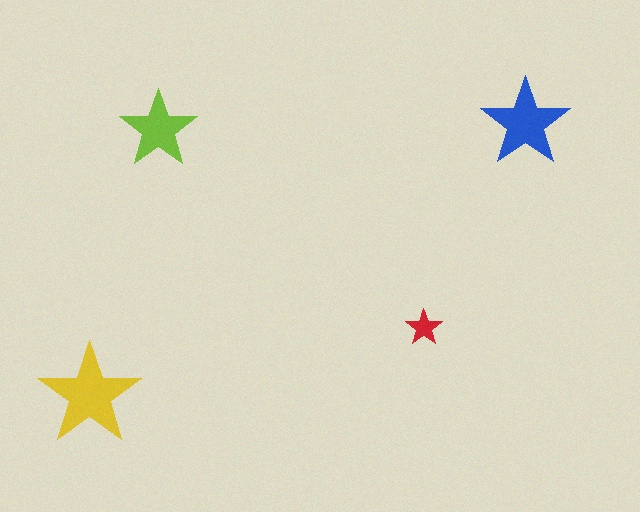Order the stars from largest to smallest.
the yellow one, the blue one, the lime one, the red one.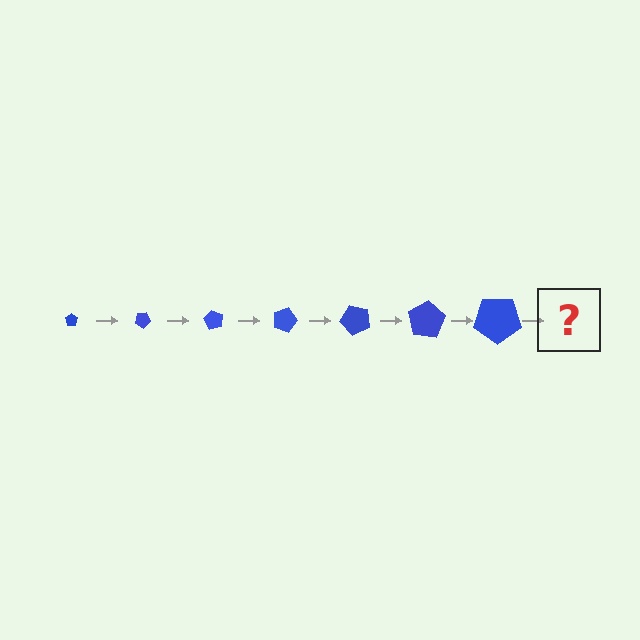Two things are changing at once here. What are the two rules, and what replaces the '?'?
The two rules are that the pentagon grows larger each step and it rotates 30 degrees each step. The '?' should be a pentagon, larger than the previous one and rotated 210 degrees from the start.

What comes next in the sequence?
The next element should be a pentagon, larger than the previous one and rotated 210 degrees from the start.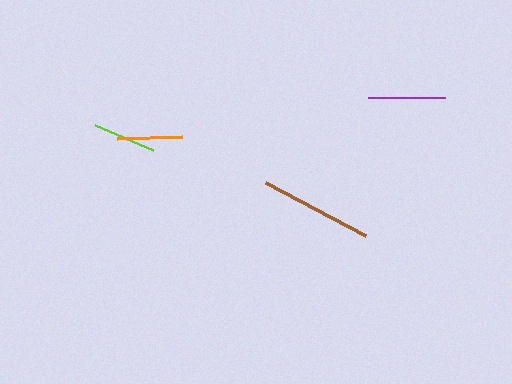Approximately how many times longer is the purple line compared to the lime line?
The purple line is approximately 1.2 times the length of the lime line.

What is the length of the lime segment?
The lime segment is approximately 62 pixels long.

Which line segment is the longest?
The brown line is the longest at approximately 113 pixels.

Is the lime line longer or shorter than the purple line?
The purple line is longer than the lime line.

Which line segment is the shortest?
The lime line is the shortest at approximately 62 pixels.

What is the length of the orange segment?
The orange segment is approximately 65 pixels long.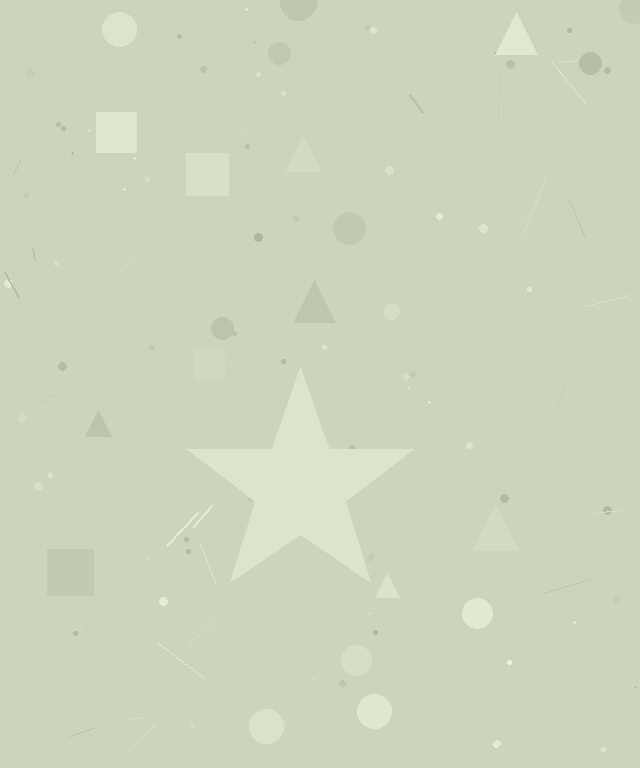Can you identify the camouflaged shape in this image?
The camouflaged shape is a star.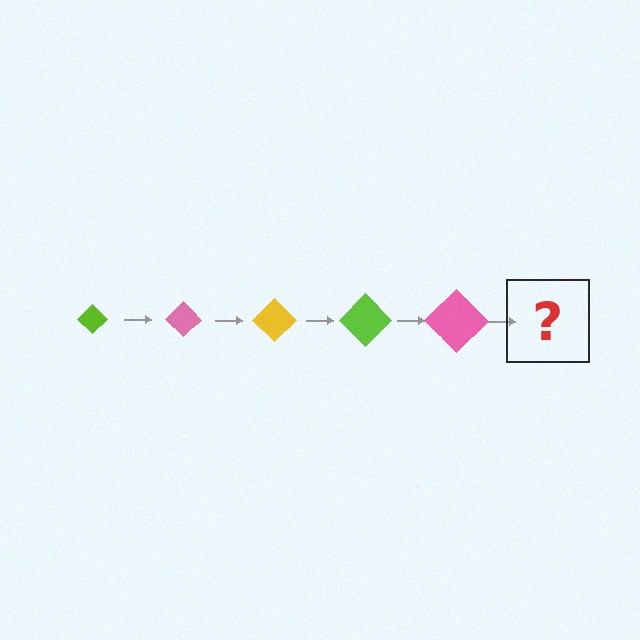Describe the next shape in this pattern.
It should be a yellow diamond, larger than the previous one.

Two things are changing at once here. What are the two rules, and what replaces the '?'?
The two rules are that the diamond grows larger each step and the color cycles through lime, pink, and yellow. The '?' should be a yellow diamond, larger than the previous one.